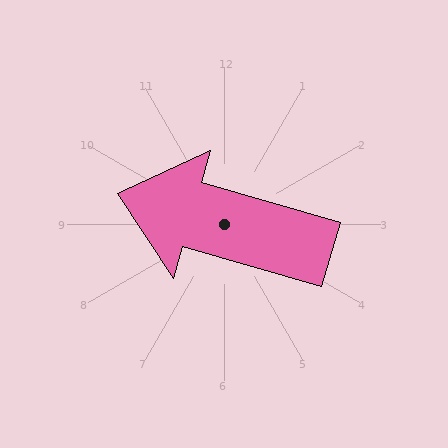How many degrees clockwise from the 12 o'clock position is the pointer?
Approximately 286 degrees.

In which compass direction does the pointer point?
West.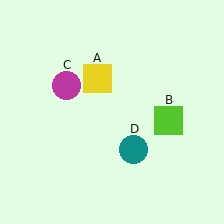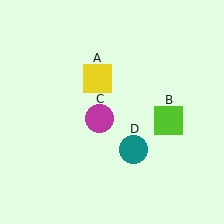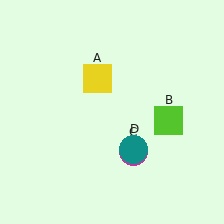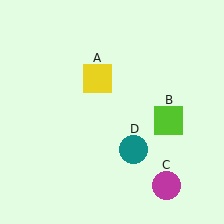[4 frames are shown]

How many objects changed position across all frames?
1 object changed position: magenta circle (object C).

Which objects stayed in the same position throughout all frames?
Yellow square (object A) and lime square (object B) and teal circle (object D) remained stationary.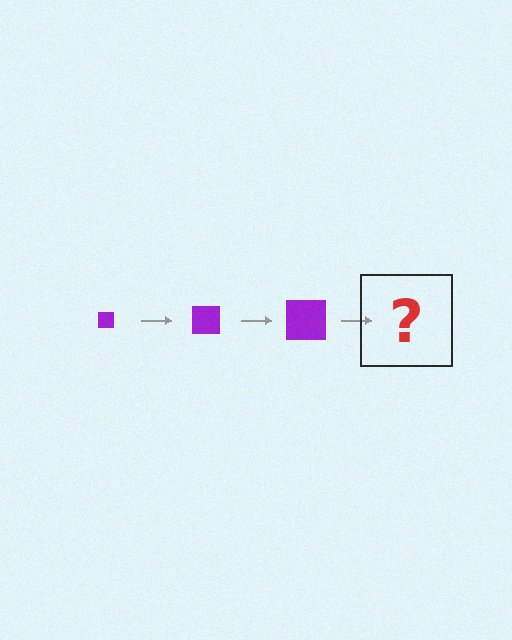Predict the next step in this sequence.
The next step is a purple square, larger than the previous one.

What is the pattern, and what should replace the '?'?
The pattern is that the square gets progressively larger each step. The '?' should be a purple square, larger than the previous one.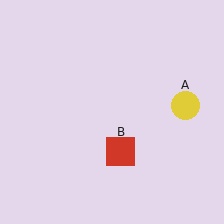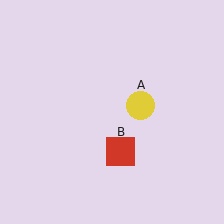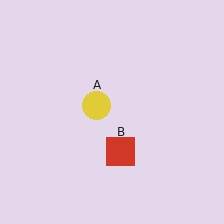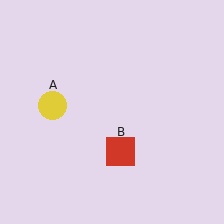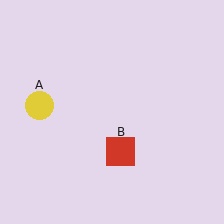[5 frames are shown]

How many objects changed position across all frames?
1 object changed position: yellow circle (object A).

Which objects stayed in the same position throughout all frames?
Red square (object B) remained stationary.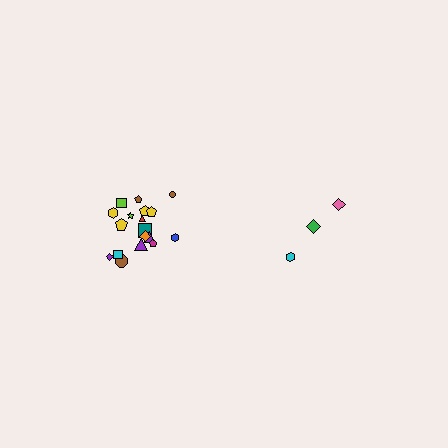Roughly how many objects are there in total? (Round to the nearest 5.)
Roughly 20 objects in total.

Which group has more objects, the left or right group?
The left group.